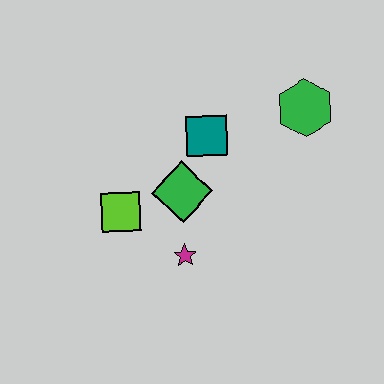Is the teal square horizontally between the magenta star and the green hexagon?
Yes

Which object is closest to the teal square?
The green diamond is closest to the teal square.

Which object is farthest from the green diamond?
The green hexagon is farthest from the green diamond.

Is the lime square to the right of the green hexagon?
No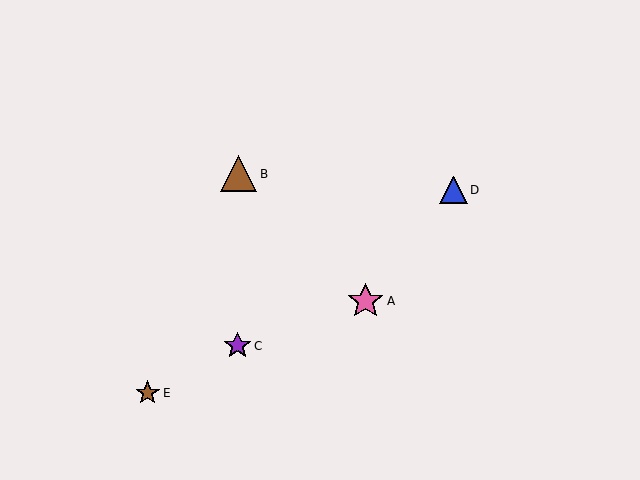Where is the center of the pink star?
The center of the pink star is at (366, 301).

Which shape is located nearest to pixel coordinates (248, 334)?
The purple star (labeled C) at (238, 346) is nearest to that location.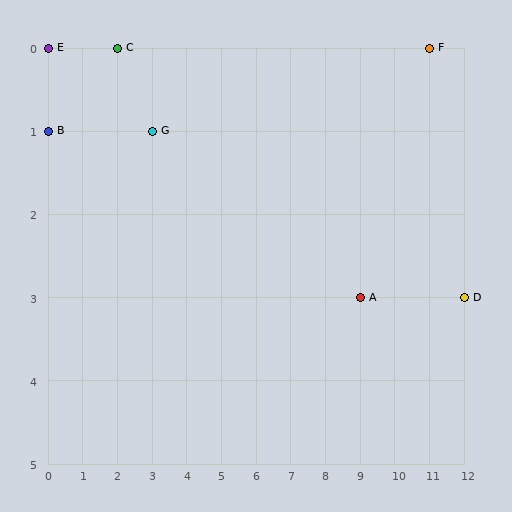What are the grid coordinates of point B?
Point B is at grid coordinates (0, 1).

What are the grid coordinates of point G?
Point G is at grid coordinates (3, 1).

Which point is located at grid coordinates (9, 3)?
Point A is at (9, 3).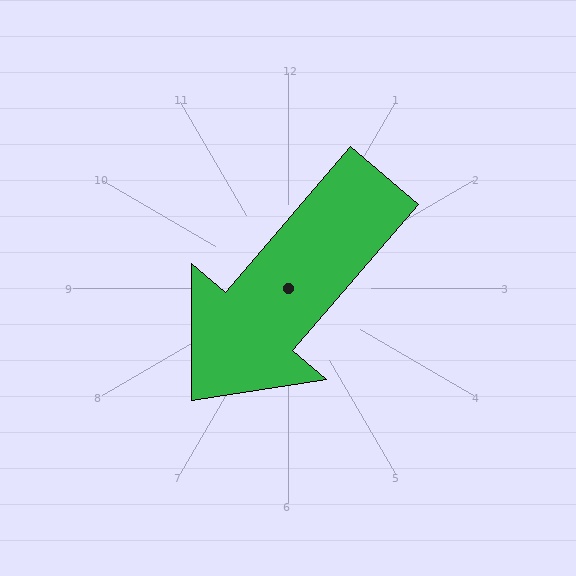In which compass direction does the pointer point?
Southwest.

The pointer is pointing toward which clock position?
Roughly 7 o'clock.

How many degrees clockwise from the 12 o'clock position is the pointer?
Approximately 221 degrees.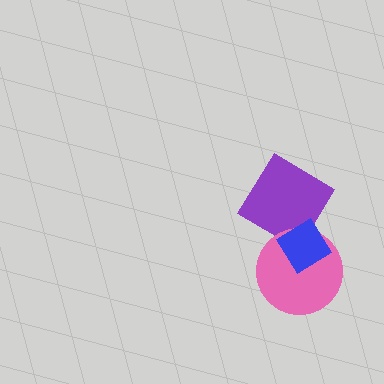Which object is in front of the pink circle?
The blue diamond is in front of the pink circle.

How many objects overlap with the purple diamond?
2 objects overlap with the purple diamond.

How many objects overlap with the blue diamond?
2 objects overlap with the blue diamond.